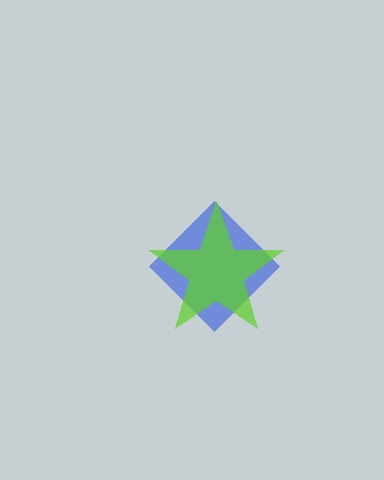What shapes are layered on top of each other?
The layered shapes are: a blue diamond, a lime star.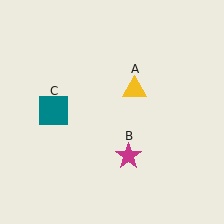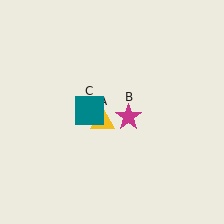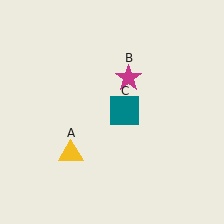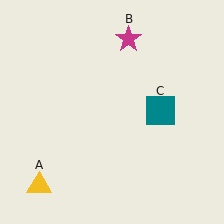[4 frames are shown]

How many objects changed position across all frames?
3 objects changed position: yellow triangle (object A), magenta star (object B), teal square (object C).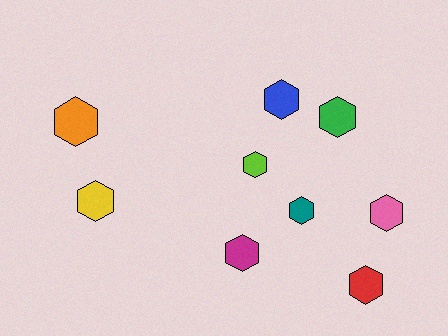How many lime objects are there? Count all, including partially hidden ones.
There is 1 lime object.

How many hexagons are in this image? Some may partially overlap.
There are 9 hexagons.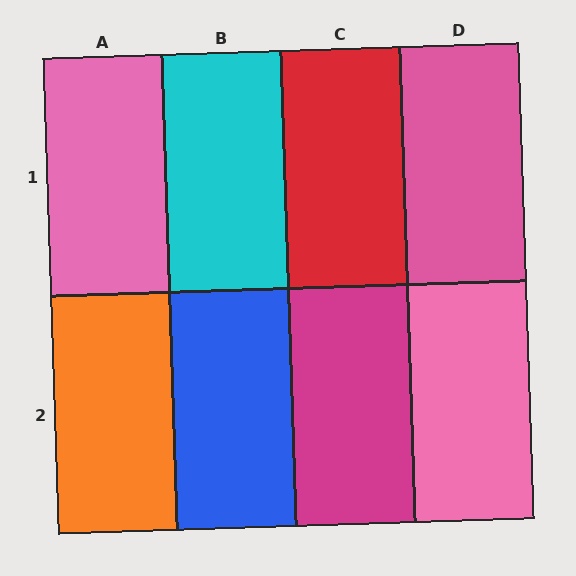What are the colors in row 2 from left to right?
Orange, blue, magenta, pink.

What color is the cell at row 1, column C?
Red.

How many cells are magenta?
1 cell is magenta.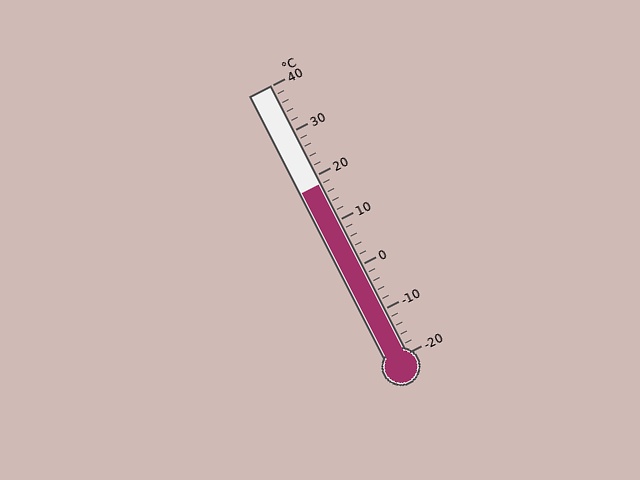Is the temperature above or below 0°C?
The temperature is above 0°C.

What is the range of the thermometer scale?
The thermometer scale ranges from -20°C to 40°C.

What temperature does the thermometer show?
The thermometer shows approximately 18°C.